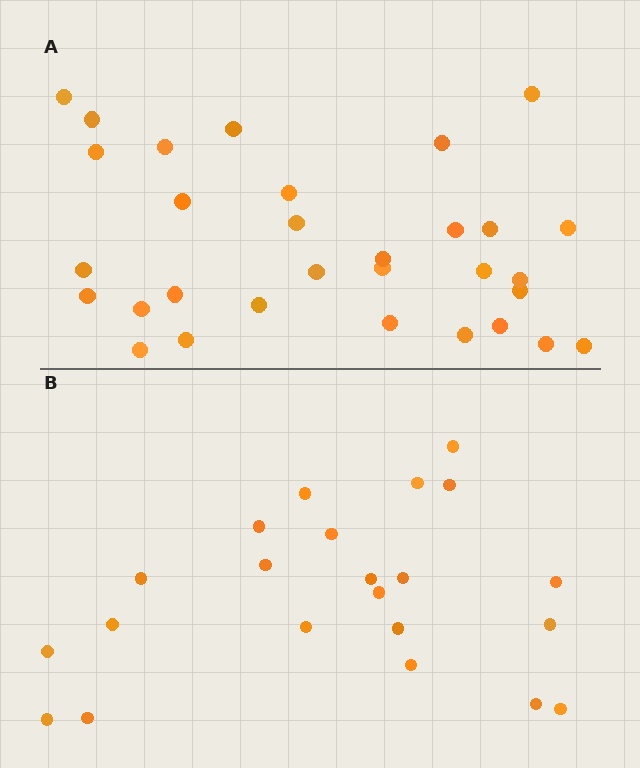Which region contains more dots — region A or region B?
Region A (the top region) has more dots.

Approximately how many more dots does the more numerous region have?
Region A has roughly 8 or so more dots than region B.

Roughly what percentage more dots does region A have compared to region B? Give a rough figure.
About 40% more.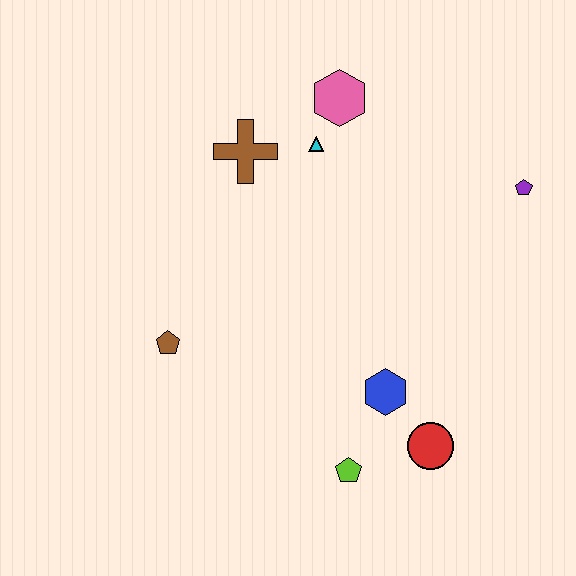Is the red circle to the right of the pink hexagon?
Yes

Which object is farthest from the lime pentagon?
The pink hexagon is farthest from the lime pentagon.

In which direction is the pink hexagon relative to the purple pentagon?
The pink hexagon is to the left of the purple pentagon.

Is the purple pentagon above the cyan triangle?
No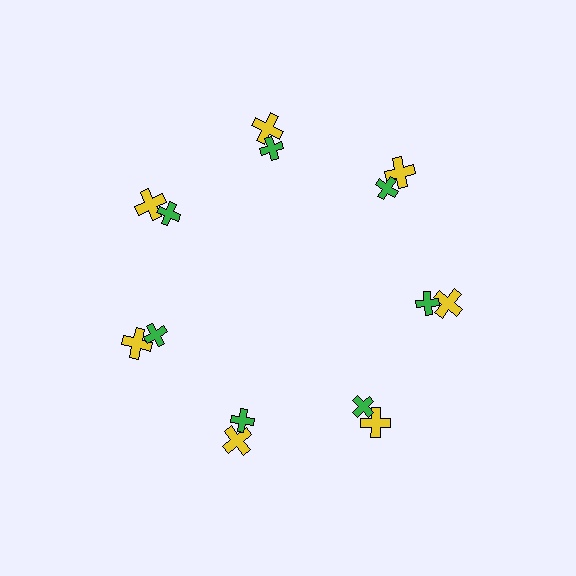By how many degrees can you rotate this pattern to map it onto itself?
The pattern maps onto itself every 51 degrees of rotation.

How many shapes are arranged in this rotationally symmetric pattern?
There are 14 shapes, arranged in 7 groups of 2.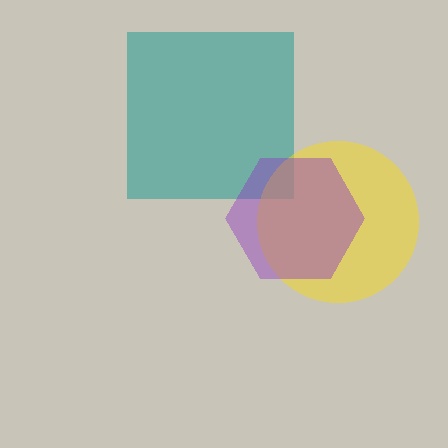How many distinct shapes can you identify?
There are 3 distinct shapes: a teal square, a yellow circle, a purple hexagon.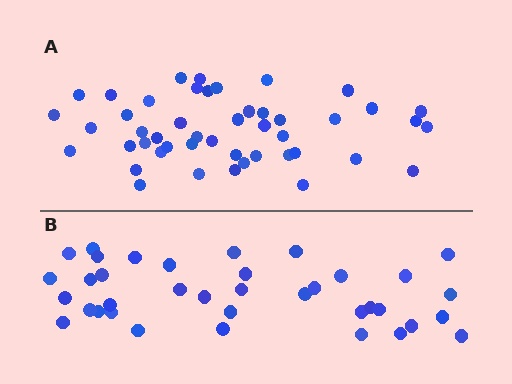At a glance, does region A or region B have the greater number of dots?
Region A (the top region) has more dots.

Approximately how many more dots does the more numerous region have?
Region A has roughly 10 or so more dots than region B.